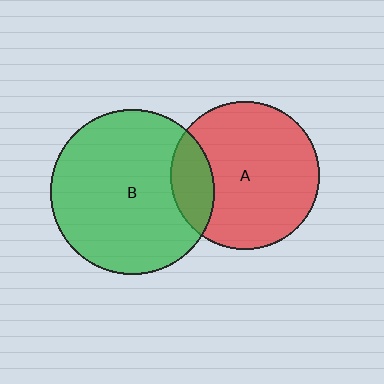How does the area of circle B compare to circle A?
Approximately 1.2 times.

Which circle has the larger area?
Circle B (green).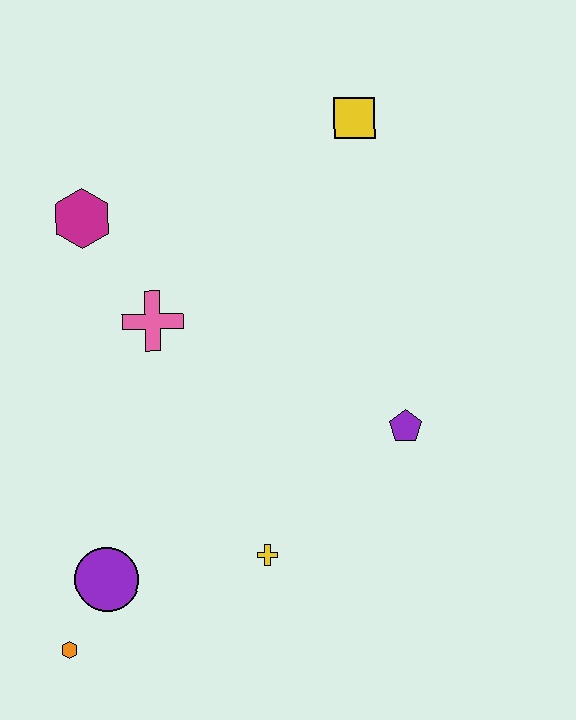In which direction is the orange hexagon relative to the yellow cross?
The orange hexagon is to the left of the yellow cross.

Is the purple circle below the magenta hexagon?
Yes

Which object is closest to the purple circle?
The orange hexagon is closest to the purple circle.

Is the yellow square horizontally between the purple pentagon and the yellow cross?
Yes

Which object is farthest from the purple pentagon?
The orange hexagon is farthest from the purple pentagon.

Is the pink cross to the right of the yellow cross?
No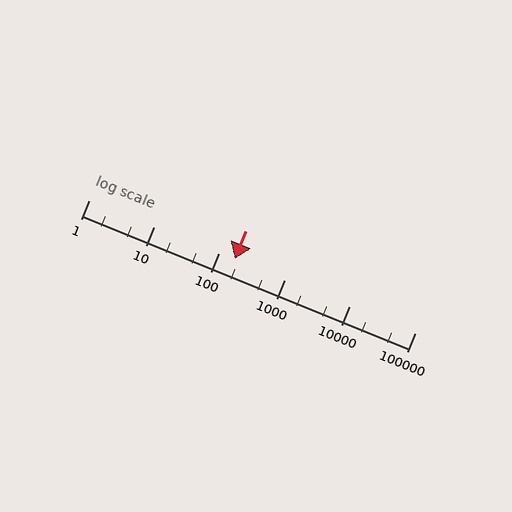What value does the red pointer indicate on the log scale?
The pointer indicates approximately 170.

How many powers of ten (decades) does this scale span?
The scale spans 5 decades, from 1 to 100000.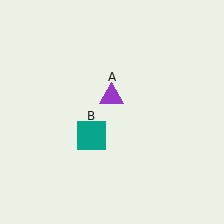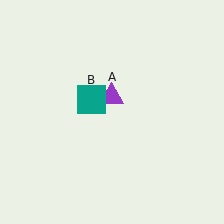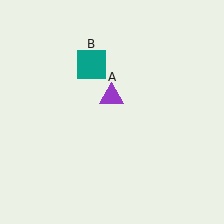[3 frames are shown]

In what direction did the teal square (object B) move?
The teal square (object B) moved up.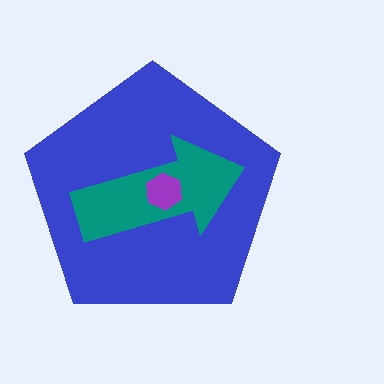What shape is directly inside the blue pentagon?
The teal arrow.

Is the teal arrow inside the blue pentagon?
Yes.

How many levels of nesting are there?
3.